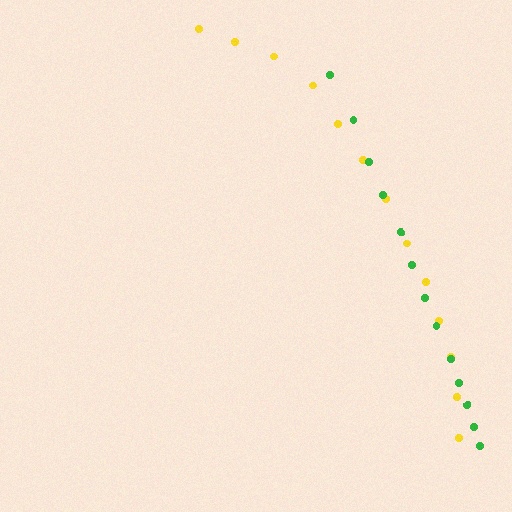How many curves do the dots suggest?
There are 2 distinct paths.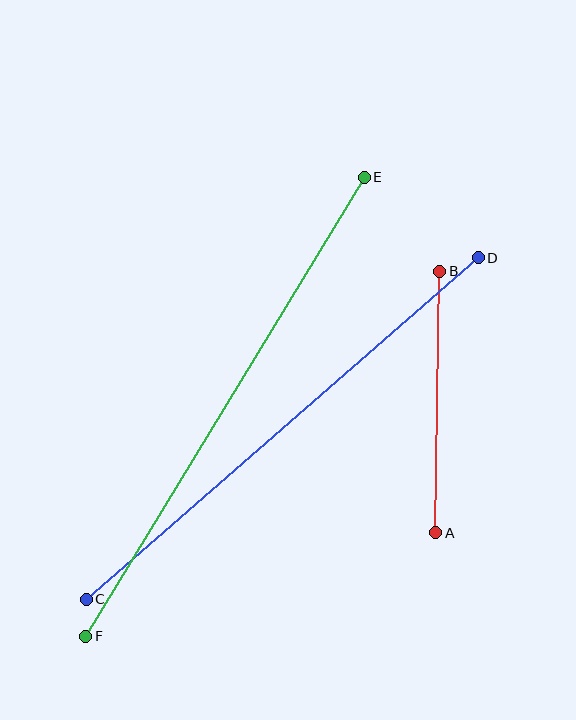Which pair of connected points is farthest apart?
Points E and F are farthest apart.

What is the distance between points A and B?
The distance is approximately 261 pixels.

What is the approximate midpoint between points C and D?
The midpoint is at approximately (282, 428) pixels.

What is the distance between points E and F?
The distance is approximately 537 pixels.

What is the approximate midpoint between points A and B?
The midpoint is at approximately (438, 402) pixels.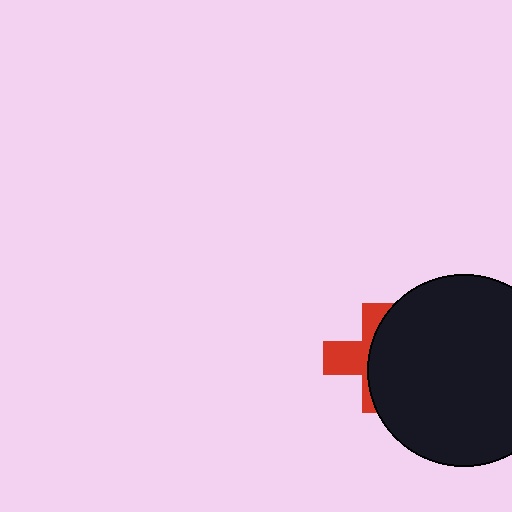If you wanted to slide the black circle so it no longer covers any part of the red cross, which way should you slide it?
Slide it right — that is the most direct way to separate the two shapes.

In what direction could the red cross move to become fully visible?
The red cross could move left. That would shift it out from behind the black circle entirely.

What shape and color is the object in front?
The object in front is a black circle.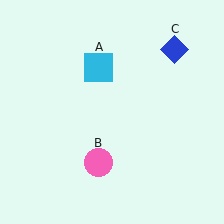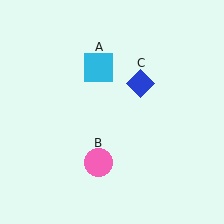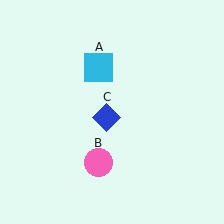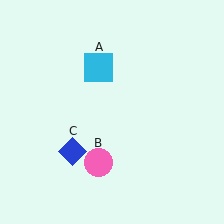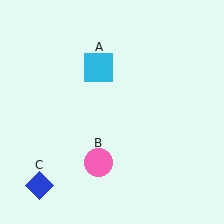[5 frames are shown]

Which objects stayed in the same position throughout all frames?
Cyan square (object A) and pink circle (object B) remained stationary.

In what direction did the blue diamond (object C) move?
The blue diamond (object C) moved down and to the left.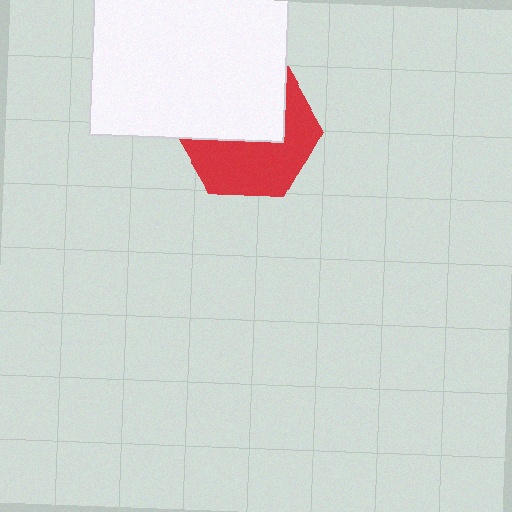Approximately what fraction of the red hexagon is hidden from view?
Roughly 49% of the red hexagon is hidden behind the white square.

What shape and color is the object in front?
The object in front is a white square.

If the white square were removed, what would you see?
You would see the complete red hexagon.